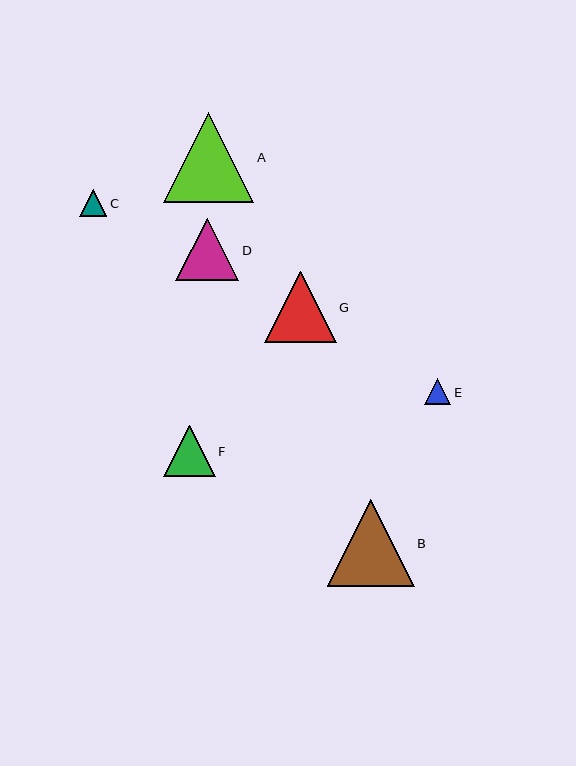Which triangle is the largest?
Triangle A is the largest with a size of approximately 90 pixels.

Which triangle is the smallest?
Triangle E is the smallest with a size of approximately 27 pixels.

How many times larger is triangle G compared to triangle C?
Triangle G is approximately 2.7 times the size of triangle C.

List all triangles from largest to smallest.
From largest to smallest: A, B, G, D, F, C, E.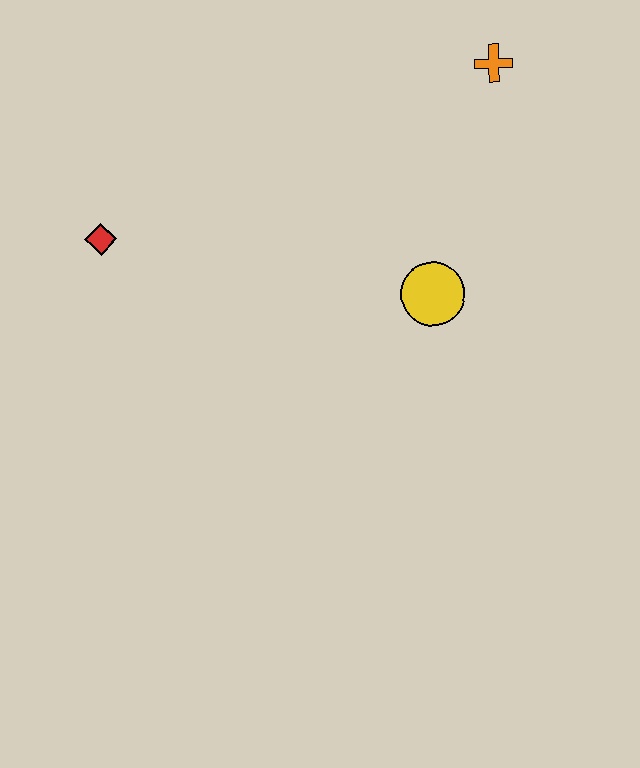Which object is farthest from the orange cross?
The red diamond is farthest from the orange cross.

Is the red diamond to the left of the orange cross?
Yes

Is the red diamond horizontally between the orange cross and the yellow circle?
No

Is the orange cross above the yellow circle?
Yes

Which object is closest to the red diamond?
The yellow circle is closest to the red diamond.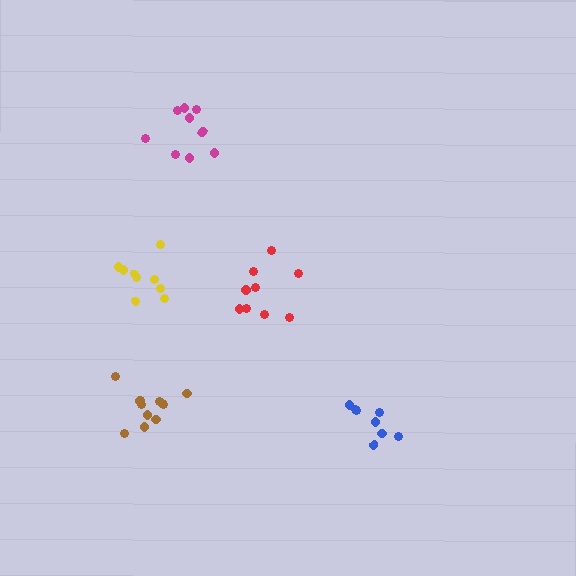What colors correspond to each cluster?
The clusters are colored: magenta, yellow, blue, red, brown.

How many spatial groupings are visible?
There are 5 spatial groupings.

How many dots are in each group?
Group 1: 9 dots, Group 2: 9 dots, Group 3: 8 dots, Group 4: 9 dots, Group 5: 12 dots (47 total).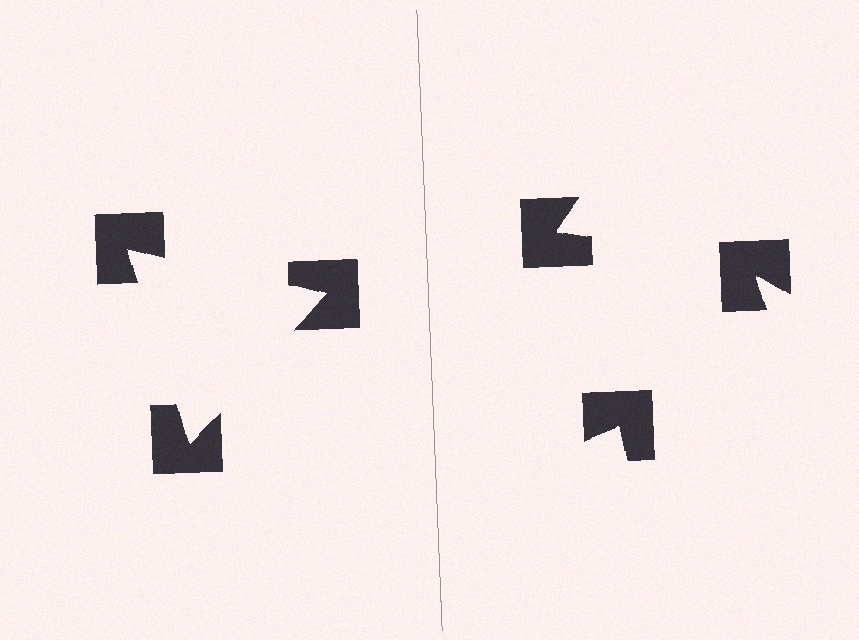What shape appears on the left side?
An illusory triangle.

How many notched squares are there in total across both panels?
6 — 3 on each side.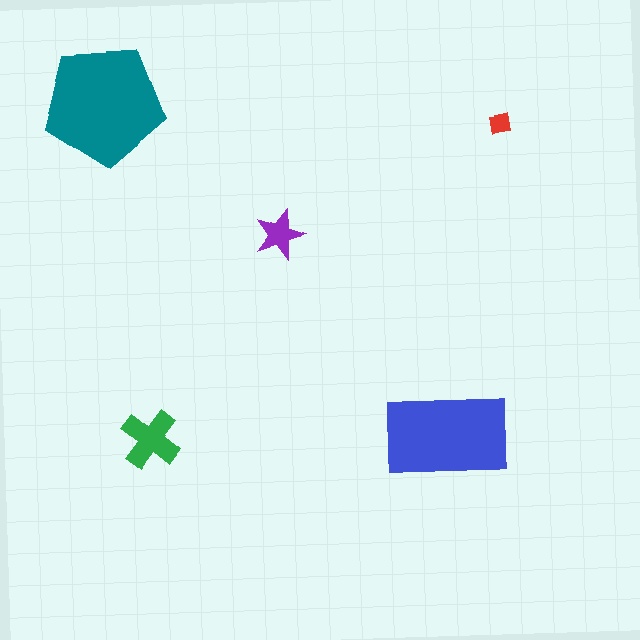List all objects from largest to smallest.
The teal pentagon, the blue rectangle, the green cross, the purple star, the red square.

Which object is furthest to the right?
The red square is rightmost.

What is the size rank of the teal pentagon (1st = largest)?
1st.